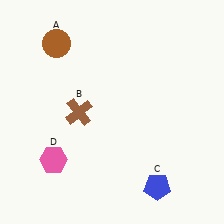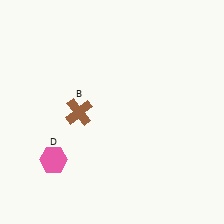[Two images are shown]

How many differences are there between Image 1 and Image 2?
There are 2 differences between the two images.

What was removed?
The brown circle (A), the blue pentagon (C) were removed in Image 2.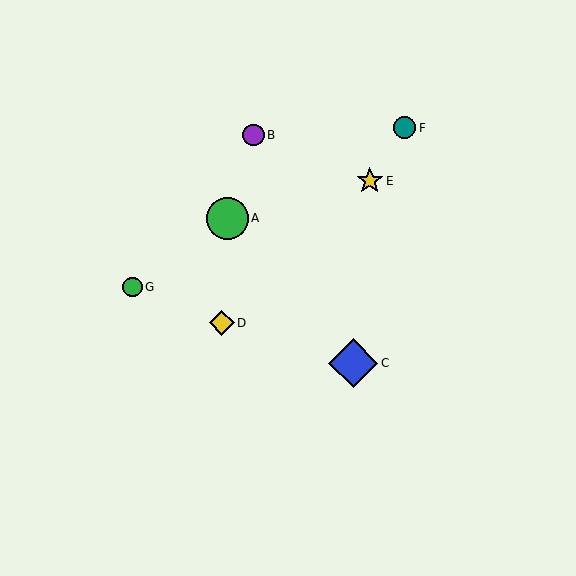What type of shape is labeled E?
Shape E is a yellow star.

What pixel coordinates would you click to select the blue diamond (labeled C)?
Click at (353, 363) to select the blue diamond C.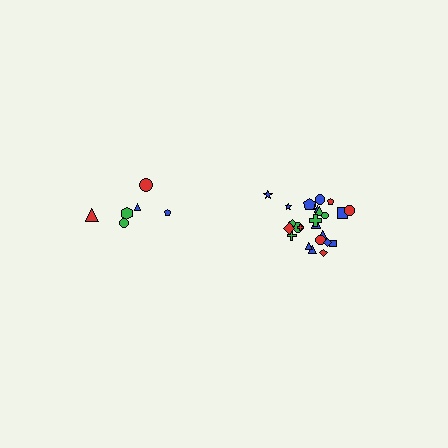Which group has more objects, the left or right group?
The right group.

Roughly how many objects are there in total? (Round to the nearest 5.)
Roughly 30 objects in total.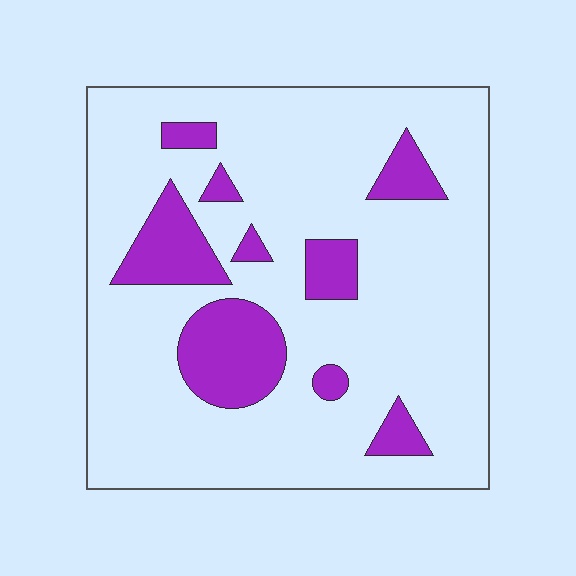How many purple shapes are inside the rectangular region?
9.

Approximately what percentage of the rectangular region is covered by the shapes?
Approximately 20%.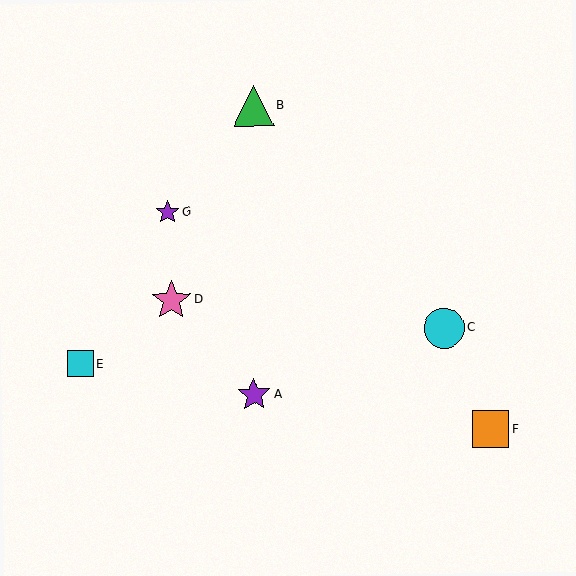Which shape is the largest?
The cyan circle (labeled C) is the largest.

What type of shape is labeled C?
Shape C is a cyan circle.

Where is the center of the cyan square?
The center of the cyan square is at (80, 364).